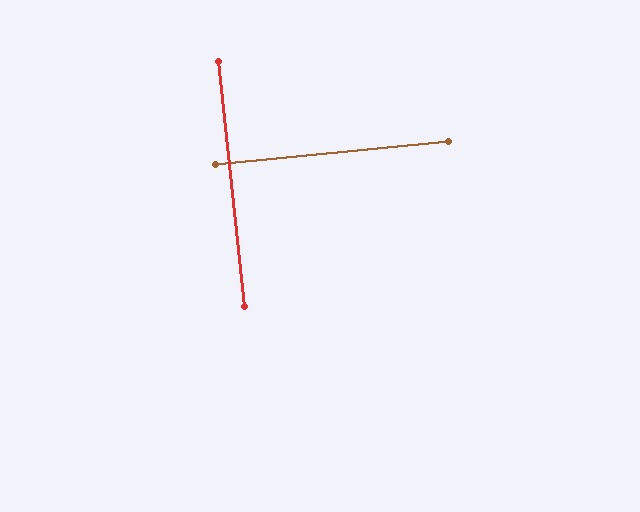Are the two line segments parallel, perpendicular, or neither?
Perpendicular — they meet at approximately 89°.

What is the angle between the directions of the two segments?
Approximately 89 degrees.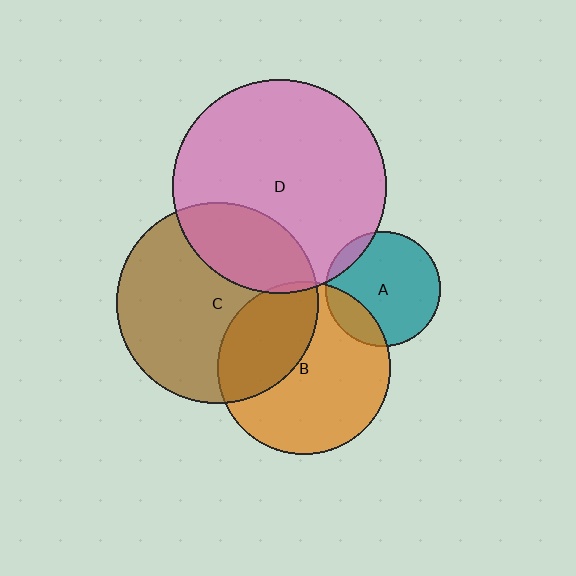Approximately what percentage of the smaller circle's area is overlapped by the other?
Approximately 25%.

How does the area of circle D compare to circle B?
Approximately 1.5 times.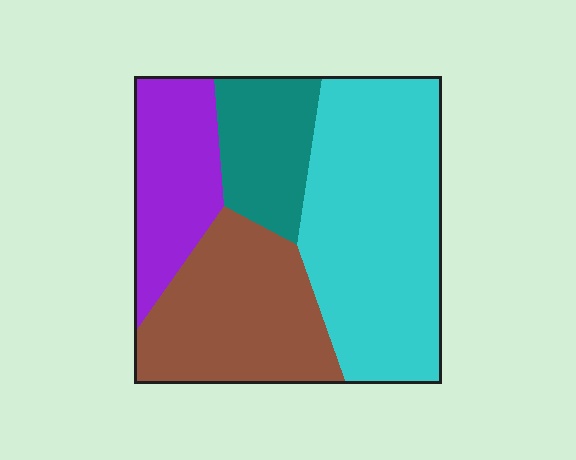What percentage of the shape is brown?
Brown covers about 25% of the shape.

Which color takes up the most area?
Cyan, at roughly 40%.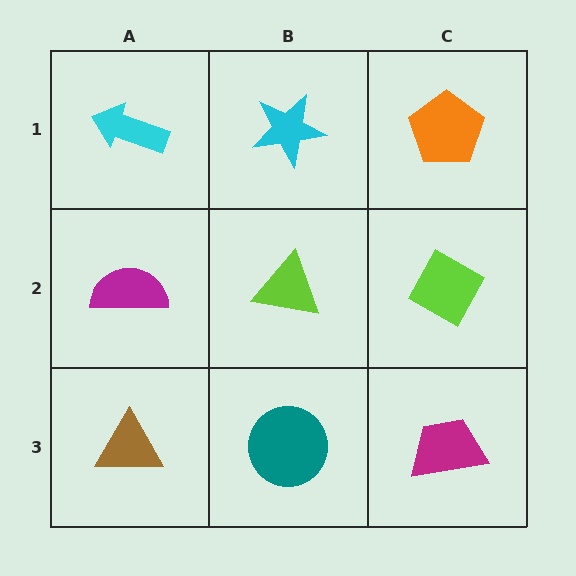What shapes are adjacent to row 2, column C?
An orange pentagon (row 1, column C), a magenta trapezoid (row 3, column C), a lime triangle (row 2, column B).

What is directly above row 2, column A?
A cyan arrow.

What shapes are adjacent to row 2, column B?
A cyan star (row 1, column B), a teal circle (row 3, column B), a magenta semicircle (row 2, column A), a lime diamond (row 2, column C).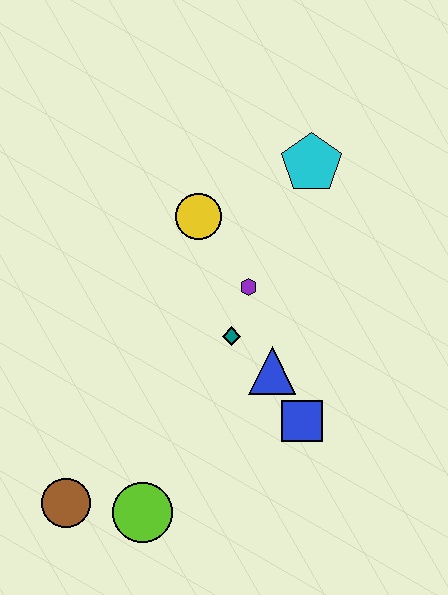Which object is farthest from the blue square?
The cyan pentagon is farthest from the blue square.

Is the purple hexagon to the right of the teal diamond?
Yes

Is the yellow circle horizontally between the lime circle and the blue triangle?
Yes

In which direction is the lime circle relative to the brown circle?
The lime circle is to the right of the brown circle.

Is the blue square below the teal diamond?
Yes